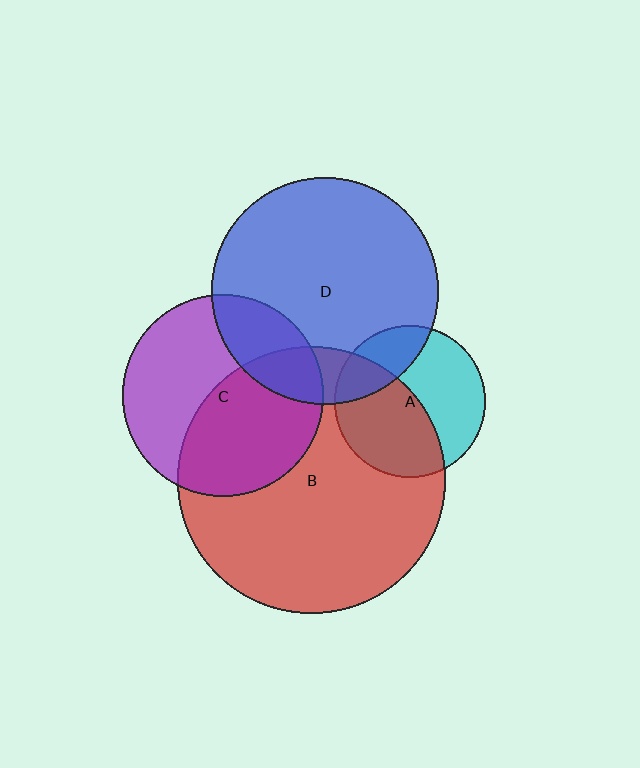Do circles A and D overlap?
Yes.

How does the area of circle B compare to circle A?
Approximately 3.1 times.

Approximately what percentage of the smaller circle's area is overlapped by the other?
Approximately 25%.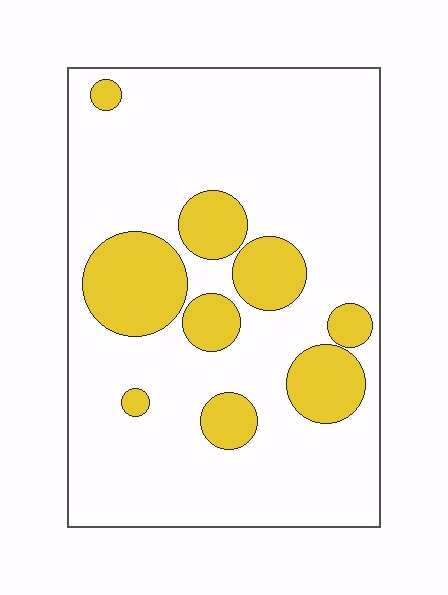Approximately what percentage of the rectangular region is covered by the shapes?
Approximately 20%.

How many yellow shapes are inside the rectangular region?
9.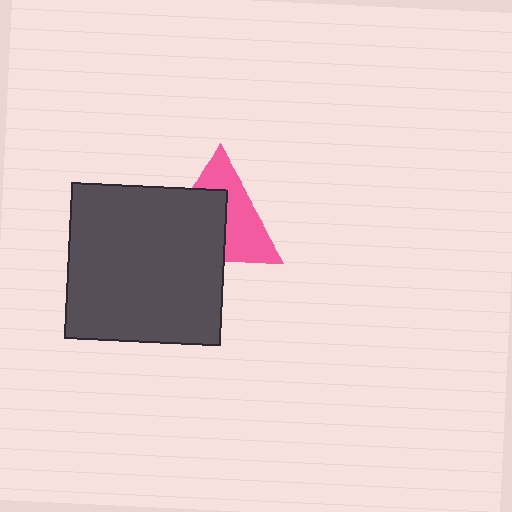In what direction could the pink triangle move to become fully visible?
The pink triangle could move toward the upper-right. That would shift it out from behind the dark gray square entirely.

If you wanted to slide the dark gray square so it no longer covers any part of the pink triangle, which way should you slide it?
Slide it toward the lower-left — that is the most direct way to separate the two shapes.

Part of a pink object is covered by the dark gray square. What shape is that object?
It is a triangle.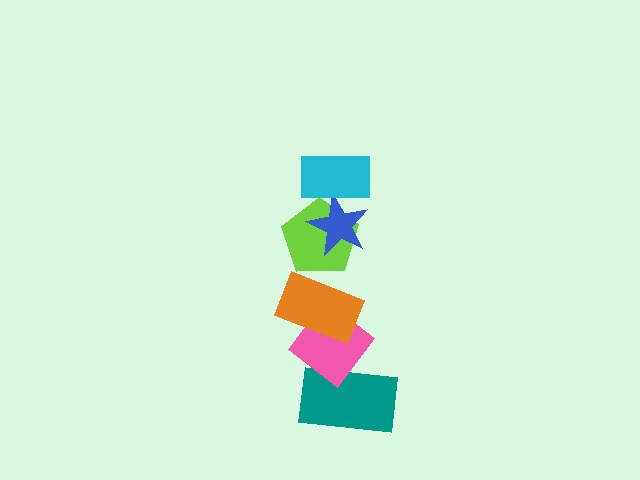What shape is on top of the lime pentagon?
The blue star is on top of the lime pentagon.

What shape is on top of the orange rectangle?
The lime pentagon is on top of the orange rectangle.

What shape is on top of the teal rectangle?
The pink diamond is on top of the teal rectangle.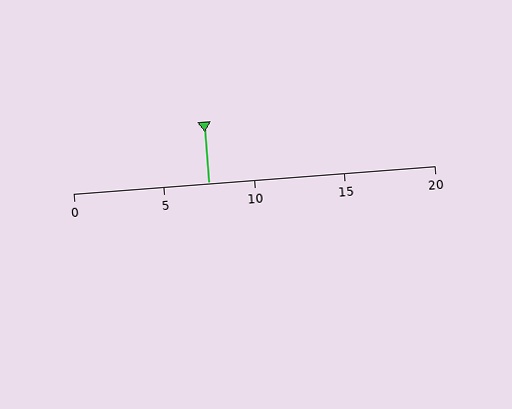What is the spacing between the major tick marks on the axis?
The major ticks are spaced 5 apart.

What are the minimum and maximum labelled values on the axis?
The axis runs from 0 to 20.